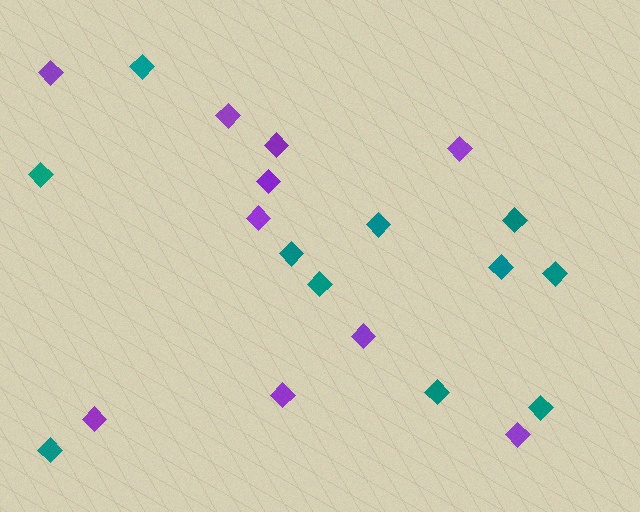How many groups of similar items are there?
There are 2 groups: one group of teal diamonds (11) and one group of purple diamonds (10).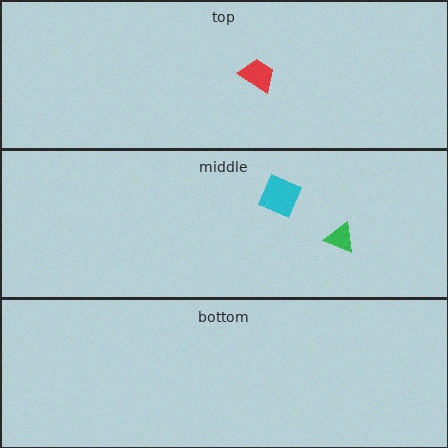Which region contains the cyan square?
The middle region.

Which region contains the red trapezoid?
The top region.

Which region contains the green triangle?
The middle region.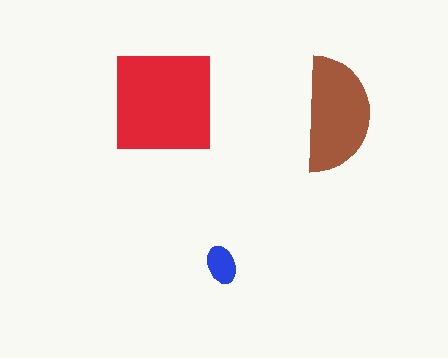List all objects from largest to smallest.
The red square, the brown semicircle, the blue ellipse.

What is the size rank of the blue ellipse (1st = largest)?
3rd.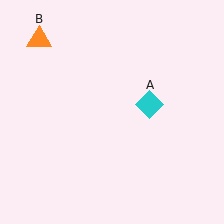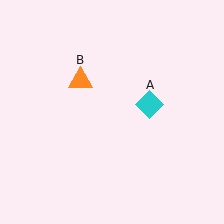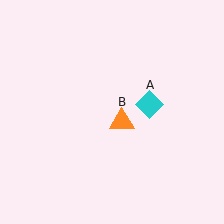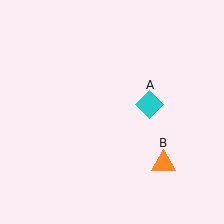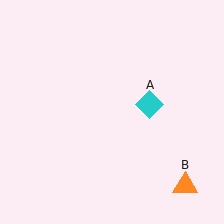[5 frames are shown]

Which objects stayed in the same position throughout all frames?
Cyan diamond (object A) remained stationary.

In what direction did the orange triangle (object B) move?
The orange triangle (object B) moved down and to the right.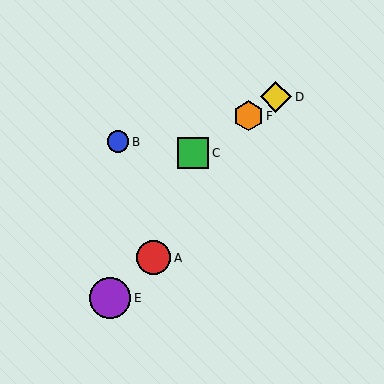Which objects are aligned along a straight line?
Objects C, D, F are aligned along a straight line.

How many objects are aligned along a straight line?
3 objects (C, D, F) are aligned along a straight line.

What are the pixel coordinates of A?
Object A is at (154, 258).